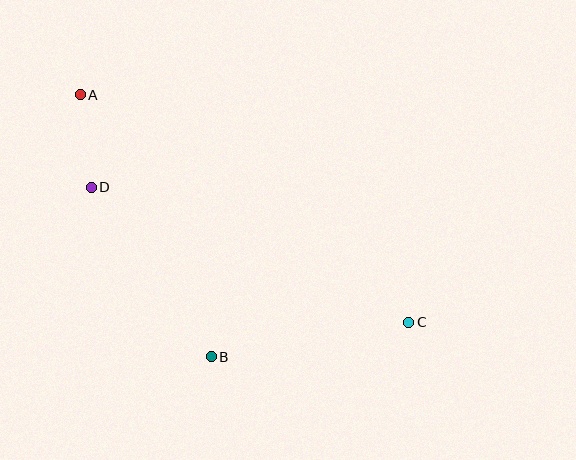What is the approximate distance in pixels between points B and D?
The distance between B and D is approximately 208 pixels.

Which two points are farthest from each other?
Points A and C are farthest from each other.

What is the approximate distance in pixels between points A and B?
The distance between A and B is approximately 293 pixels.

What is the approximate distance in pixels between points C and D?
The distance between C and D is approximately 345 pixels.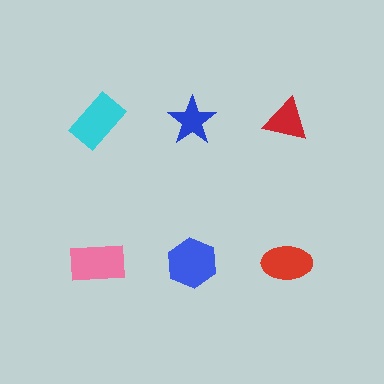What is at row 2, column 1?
A pink rectangle.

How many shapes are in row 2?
3 shapes.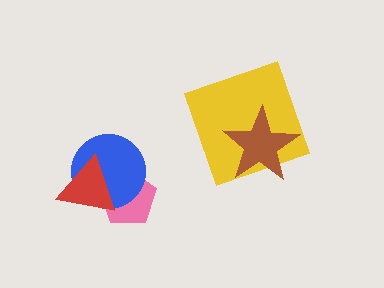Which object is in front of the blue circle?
The red triangle is in front of the blue circle.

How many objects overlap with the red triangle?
2 objects overlap with the red triangle.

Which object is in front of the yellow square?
The brown star is in front of the yellow square.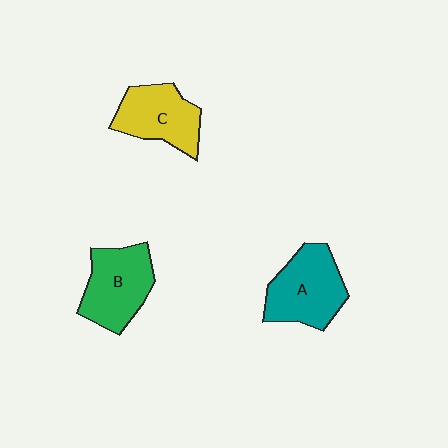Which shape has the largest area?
Shape A (teal).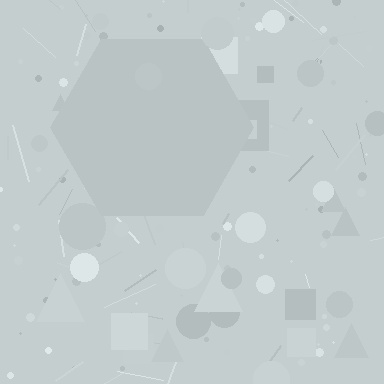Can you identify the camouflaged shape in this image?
The camouflaged shape is a hexagon.